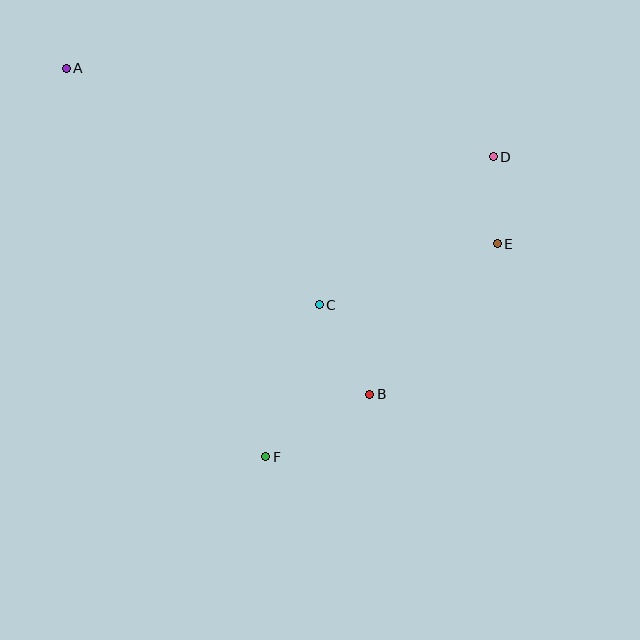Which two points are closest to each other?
Points D and E are closest to each other.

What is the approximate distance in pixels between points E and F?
The distance between E and F is approximately 314 pixels.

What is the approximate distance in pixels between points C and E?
The distance between C and E is approximately 188 pixels.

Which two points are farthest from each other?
Points A and E are farthest from each other.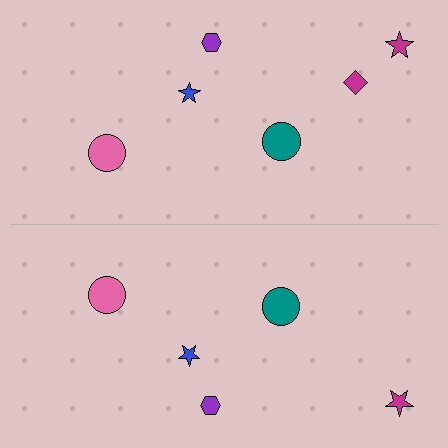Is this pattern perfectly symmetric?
No, the pattern is not perfectly symmetric. A magenta diamond is missing from the bottom side.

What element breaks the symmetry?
A magenta diamond is missing from the bottom side.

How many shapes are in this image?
There are 11 shapes in this image.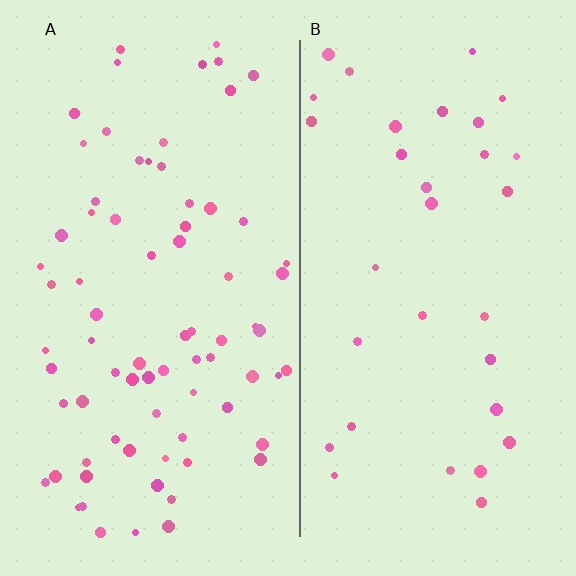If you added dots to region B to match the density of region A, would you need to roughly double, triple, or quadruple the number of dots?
Approximately double.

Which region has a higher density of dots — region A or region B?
A (the left).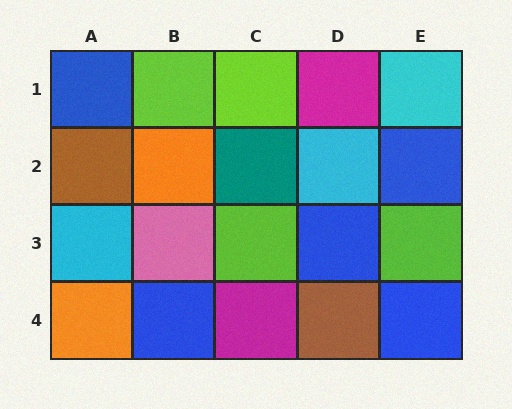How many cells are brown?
2 cells are brown.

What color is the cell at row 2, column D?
Cyan.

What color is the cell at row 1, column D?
Magenta.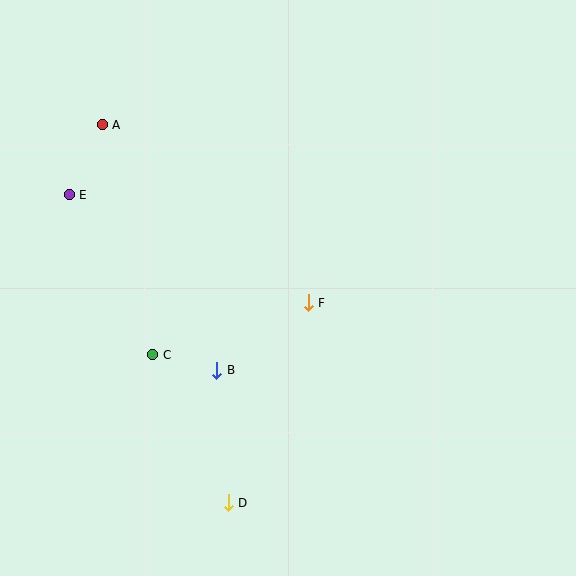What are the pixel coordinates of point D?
Point D is at (228, 503).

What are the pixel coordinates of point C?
Point C is at (153, 355).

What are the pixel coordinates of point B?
Point B is at (217, 370).